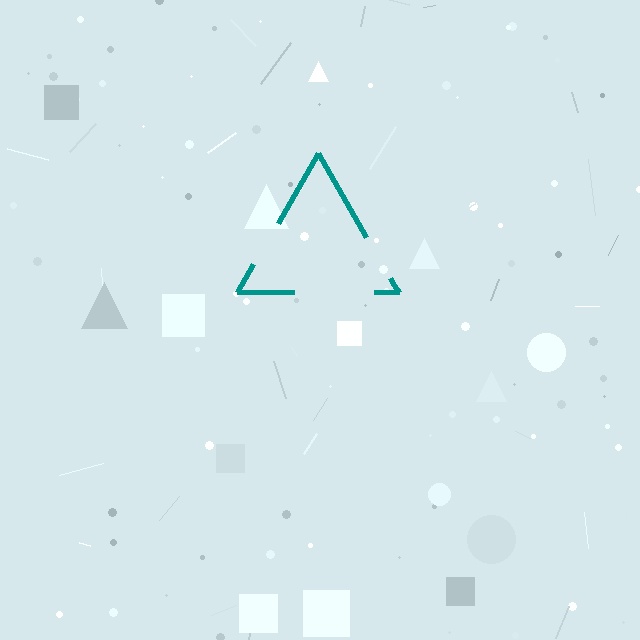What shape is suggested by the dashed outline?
The dashed outline suggests a triangle.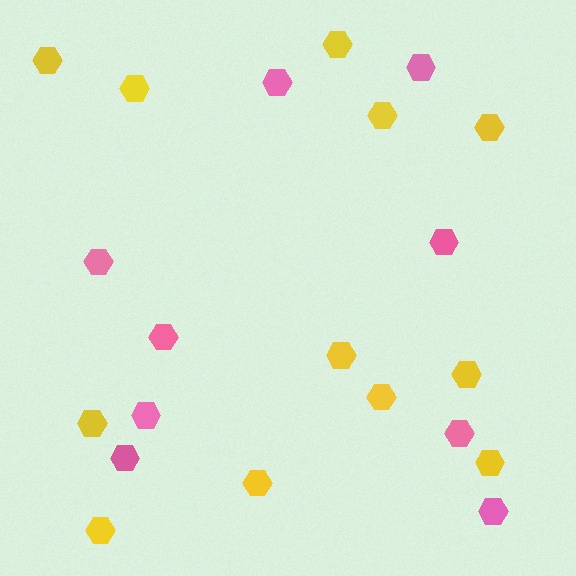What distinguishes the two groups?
There are 2 groups: one group of pink hexagons (9) and one group of yellow hexagons (12).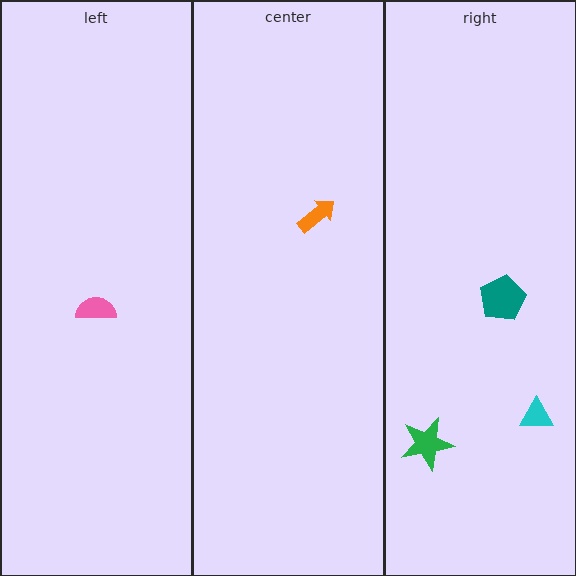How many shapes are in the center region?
1.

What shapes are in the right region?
The teal pentagon, the green star, the cyan triangle.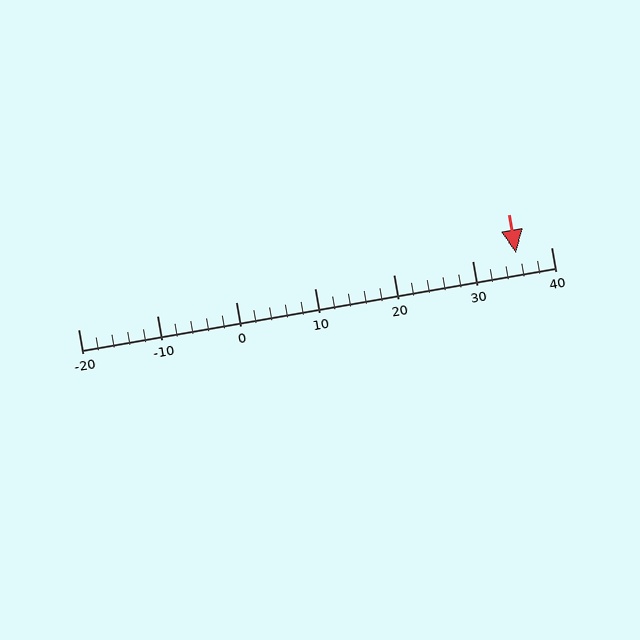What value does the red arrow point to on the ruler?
The red arrow points to approximately 36.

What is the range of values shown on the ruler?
The ruler shows values from -20 to 40.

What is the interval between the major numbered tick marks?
The major tick marks are spaced 10 units apart.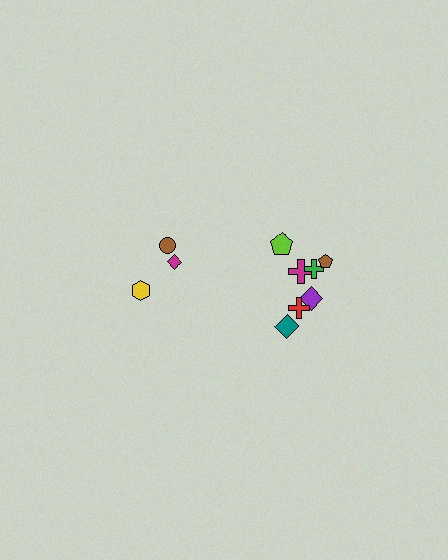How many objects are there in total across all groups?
There are 10 objects.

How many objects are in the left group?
There are 3 objects.